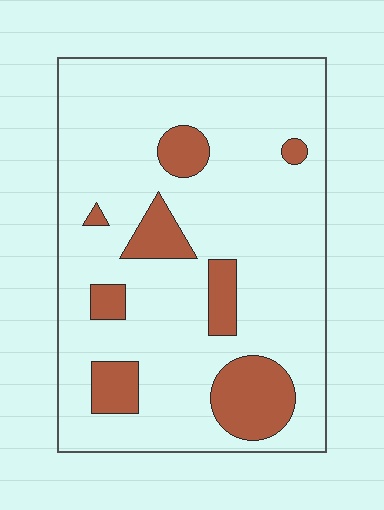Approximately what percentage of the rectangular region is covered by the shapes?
Approximately 15%.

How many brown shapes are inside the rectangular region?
8.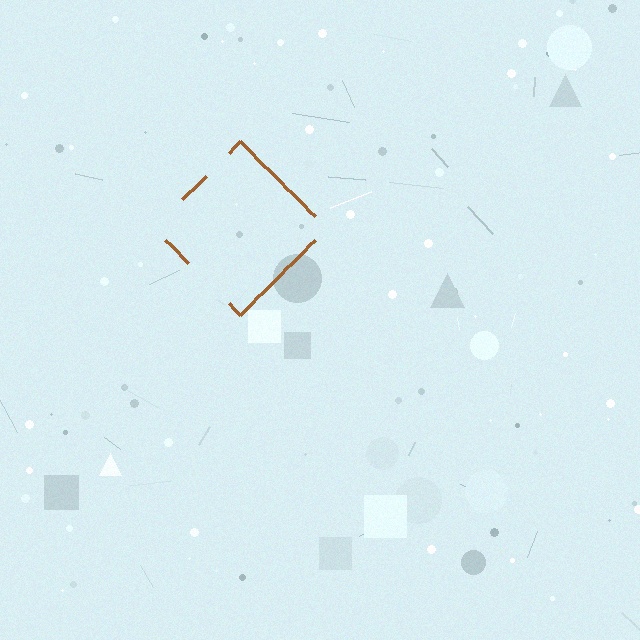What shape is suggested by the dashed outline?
The dashed outline suggests a diamond.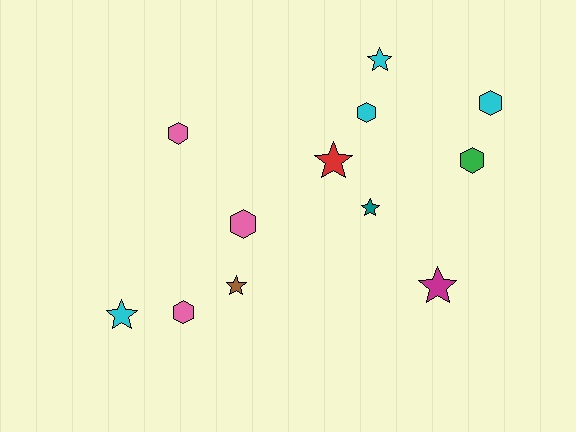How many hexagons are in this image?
There are 6 hexagons.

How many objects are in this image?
There are 12 objects.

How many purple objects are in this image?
There are no purple objects.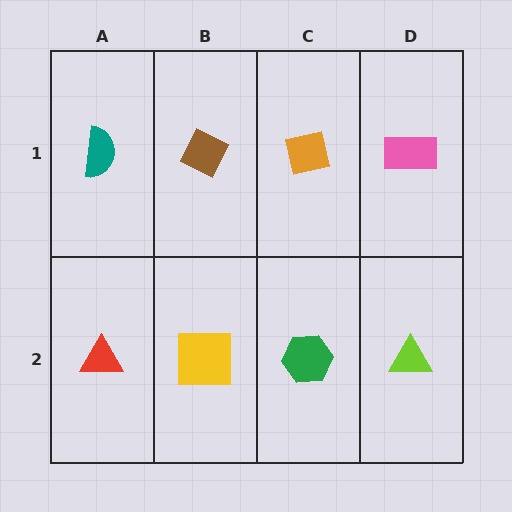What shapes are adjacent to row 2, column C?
An orange square (row 1, column C), a yellow square (row 2, column B), a lime triangle (row 2, column D).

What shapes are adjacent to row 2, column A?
A teal semicircle (row 1, column A), a yellow square (row 2, column B).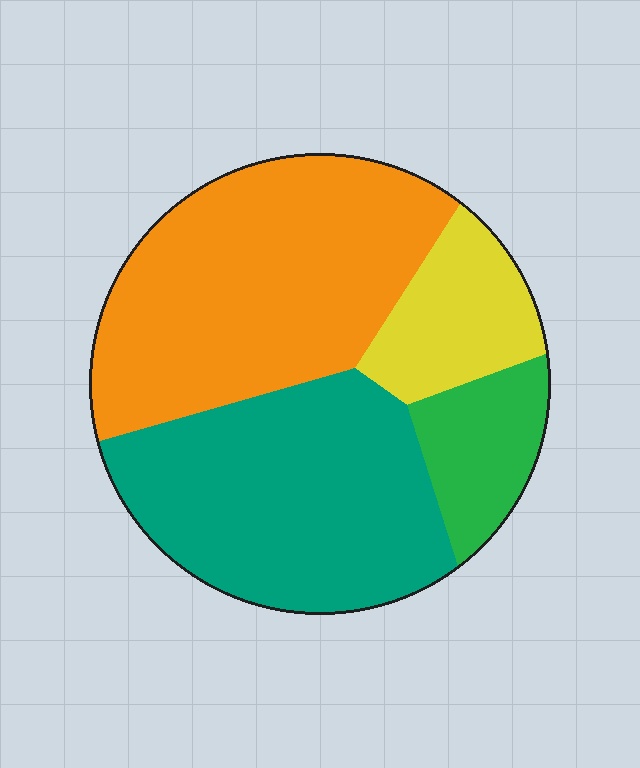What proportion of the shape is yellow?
Yellow takes up about one eighth (1/8) of the shape.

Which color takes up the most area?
Orange, at roughly 40%.